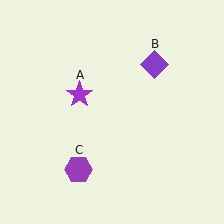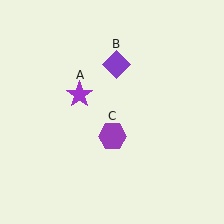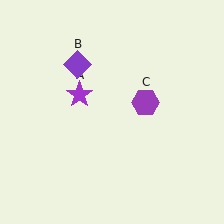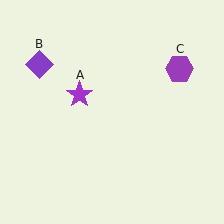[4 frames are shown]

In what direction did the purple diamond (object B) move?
The purple diamond (object B) moved left.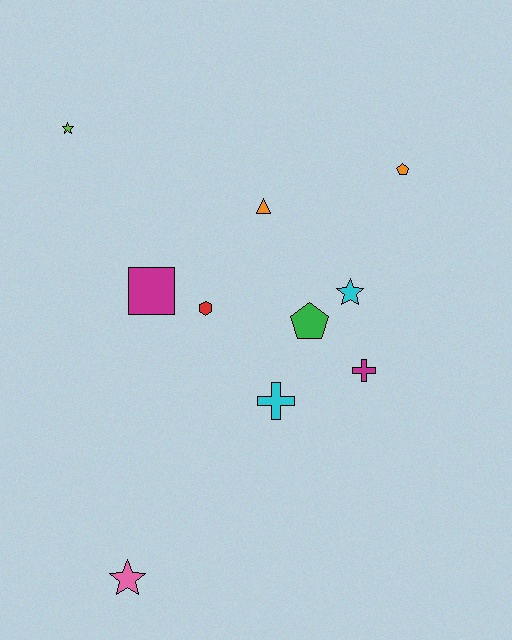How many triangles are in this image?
There is 1 triangle.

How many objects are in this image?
There are 10 objects.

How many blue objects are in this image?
There are no blue objects.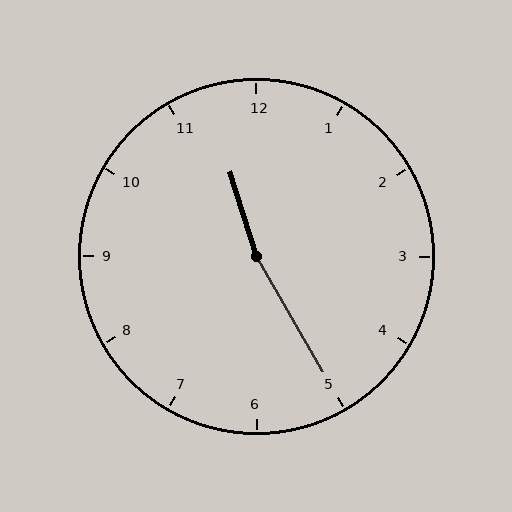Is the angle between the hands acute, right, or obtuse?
It is obtuse.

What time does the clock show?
11:25.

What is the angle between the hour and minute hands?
Approximately 168 degrees.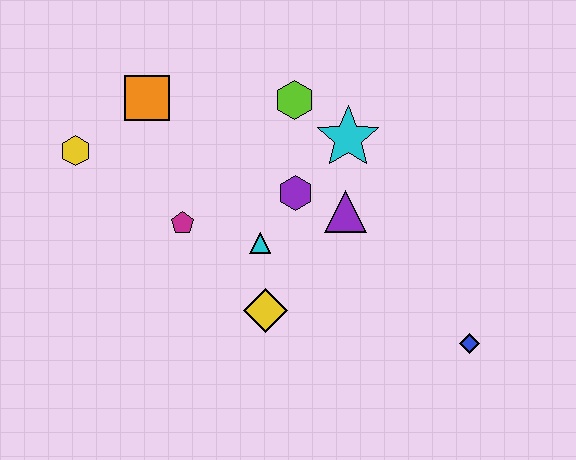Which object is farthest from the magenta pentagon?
The blue diamond is farthest from the magenta pentagon.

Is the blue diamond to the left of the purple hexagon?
No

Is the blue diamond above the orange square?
No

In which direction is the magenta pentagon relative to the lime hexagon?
The magenta pentagon is below the lime hexagon.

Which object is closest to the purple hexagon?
The purple triangle is closest to the purple hexagon.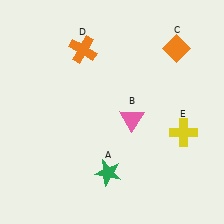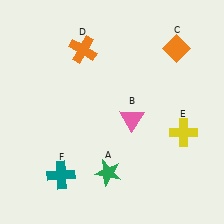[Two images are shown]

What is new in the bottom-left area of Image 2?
A teal cross (F) was added in the bottom-left area of Image 2.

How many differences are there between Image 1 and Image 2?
There is 1 difference between the two images.